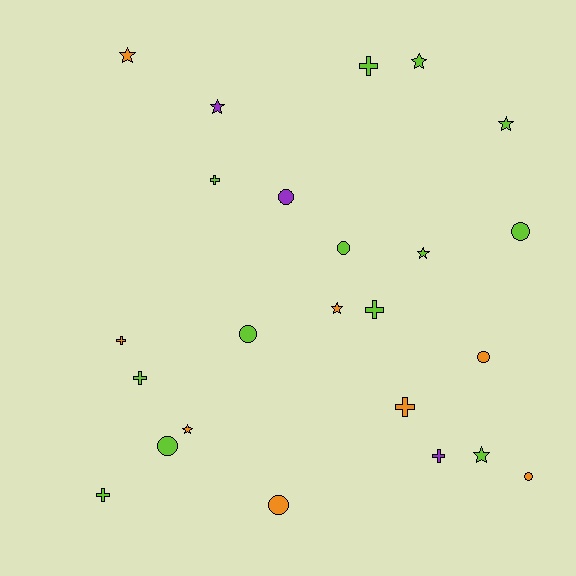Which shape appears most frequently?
Circle, with 8 objects.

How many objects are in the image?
There are 24 objects.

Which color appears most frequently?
Lime, with 13 objects.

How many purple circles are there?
There is 1 purple circle.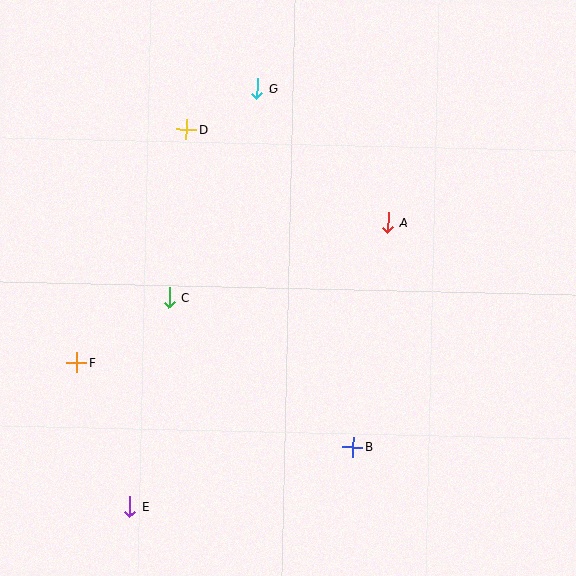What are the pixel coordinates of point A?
Point A is at (388, 222).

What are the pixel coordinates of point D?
Point D is at (186, 130).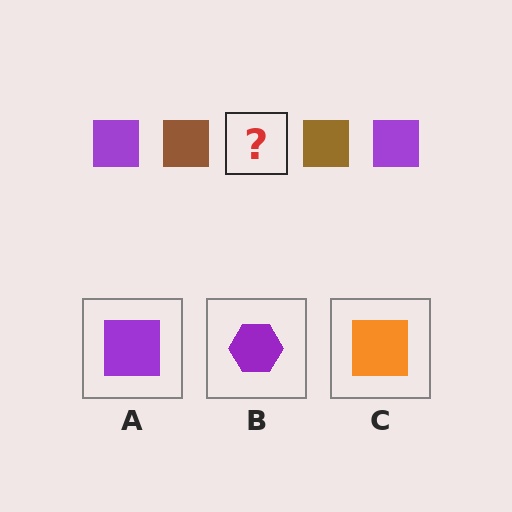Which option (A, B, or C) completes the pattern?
A.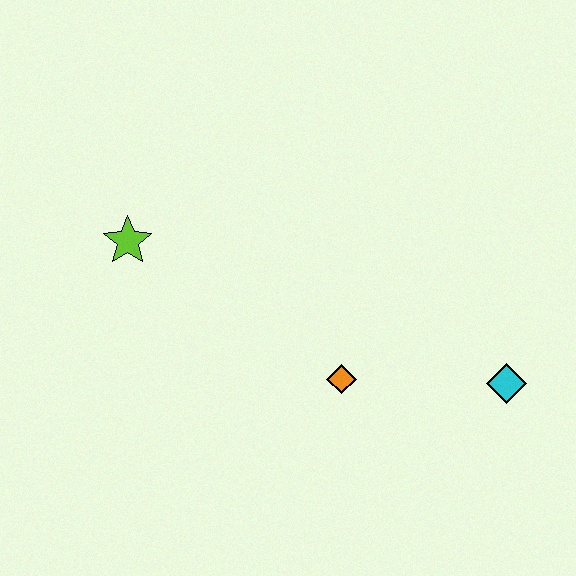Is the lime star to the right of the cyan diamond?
No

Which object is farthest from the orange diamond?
The lime star is farthest from the orange diamond.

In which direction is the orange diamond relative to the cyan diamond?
The orange diamond is to the left of the cyan diamond.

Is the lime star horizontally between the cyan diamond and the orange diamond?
No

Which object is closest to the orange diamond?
The cyan diamond is closest to the orange diamond.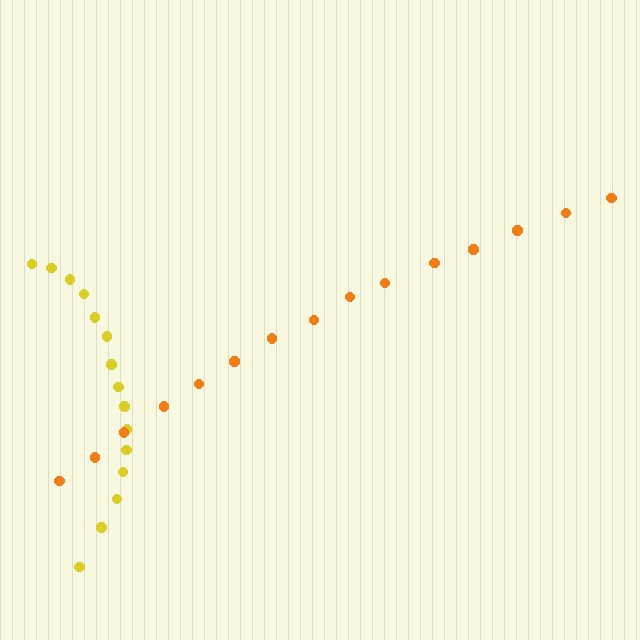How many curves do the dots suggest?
There are 2 distinct paths.